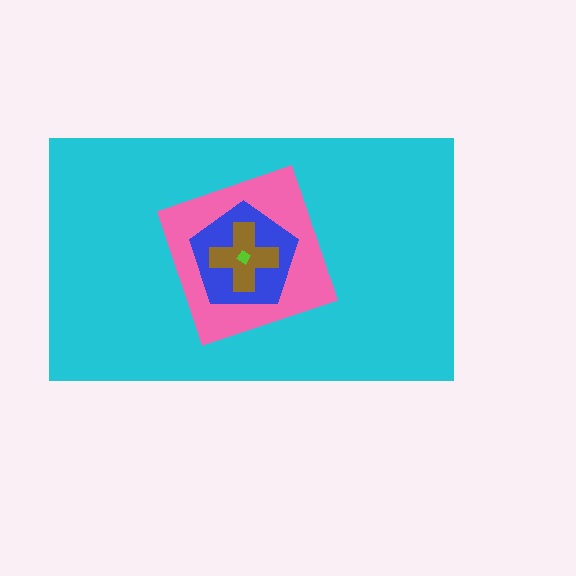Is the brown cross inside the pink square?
Yes.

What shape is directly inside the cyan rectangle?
The pink square.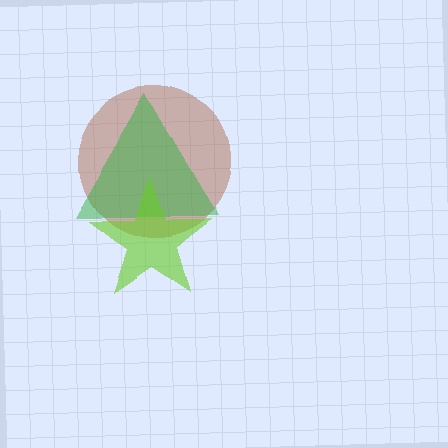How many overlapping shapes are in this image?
There are 3 overlapping shapes in the image.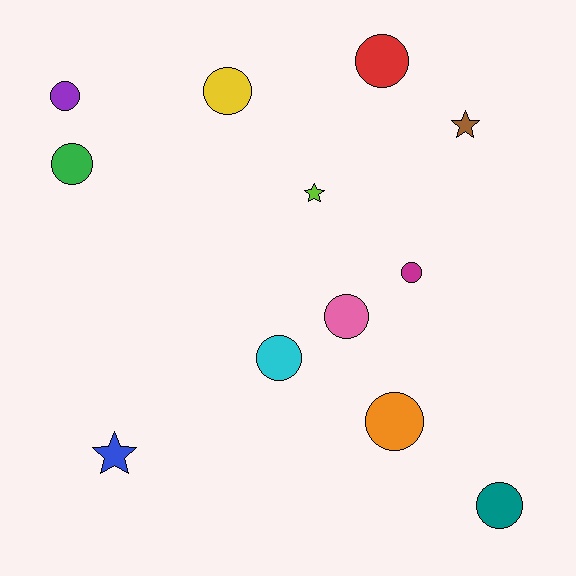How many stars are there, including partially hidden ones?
There are 3 stars.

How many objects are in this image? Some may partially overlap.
There are 12 objects.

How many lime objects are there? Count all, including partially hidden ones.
There is 1 lime object.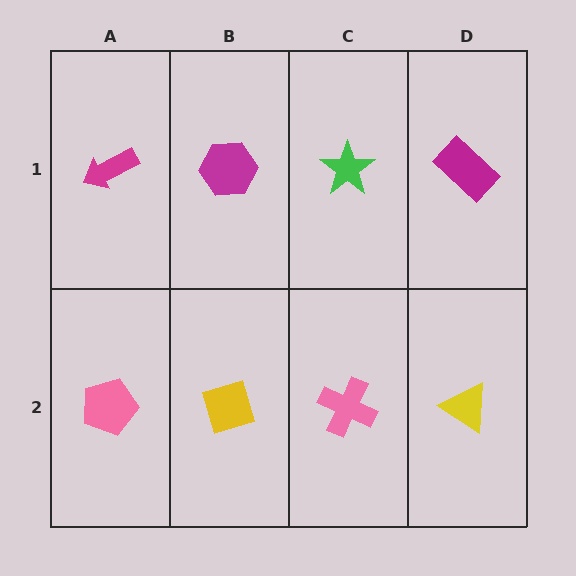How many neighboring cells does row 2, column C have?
3.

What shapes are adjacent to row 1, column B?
A yellow diamond (row 2, column B), a magenta arrow (row 1, column A), a green star (row 1, column C).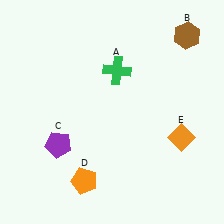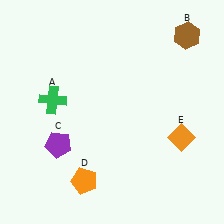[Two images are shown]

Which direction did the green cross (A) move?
The green cross (A) moved left.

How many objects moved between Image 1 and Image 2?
1 object moved between the two images.